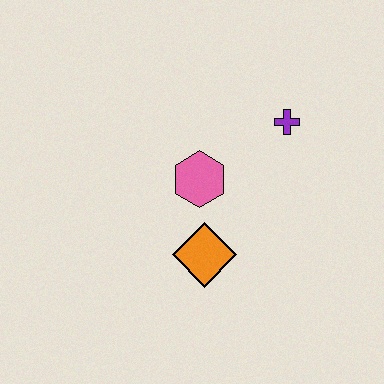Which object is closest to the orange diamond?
The pink hexagon is closest to the orange diamond.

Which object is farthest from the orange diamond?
The purple cross is farthest from the orange diamond.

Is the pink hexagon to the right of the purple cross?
No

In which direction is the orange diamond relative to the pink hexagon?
The orange diamond is below the pink hexagon.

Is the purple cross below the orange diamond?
No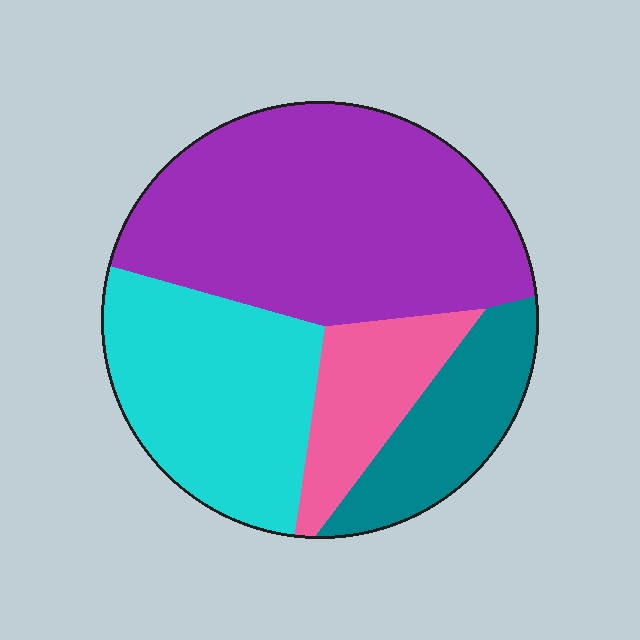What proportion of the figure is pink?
Pink takes up about one eighth (1/8) of the figure.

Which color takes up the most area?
Purple, at roughly 45%.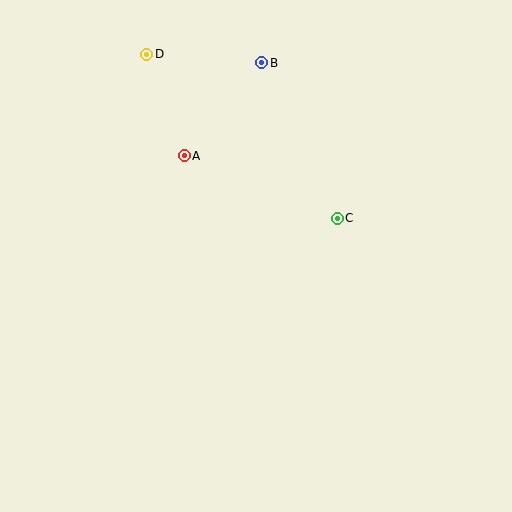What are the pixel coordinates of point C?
Point C is at (337, 218).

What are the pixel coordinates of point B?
Point B is at (262, 63).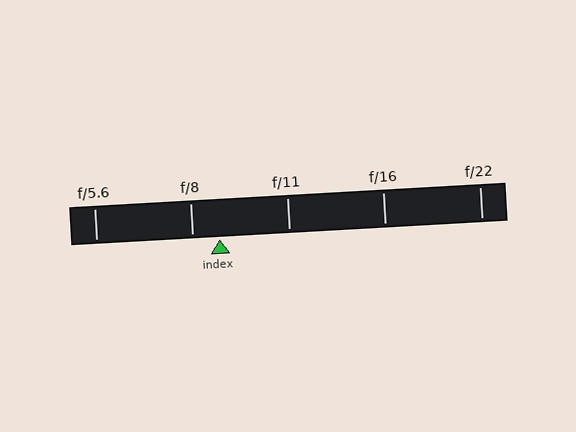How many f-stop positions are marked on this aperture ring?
There are 5 f-stop positions marked.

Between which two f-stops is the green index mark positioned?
The index mark is between f/8 and f/11.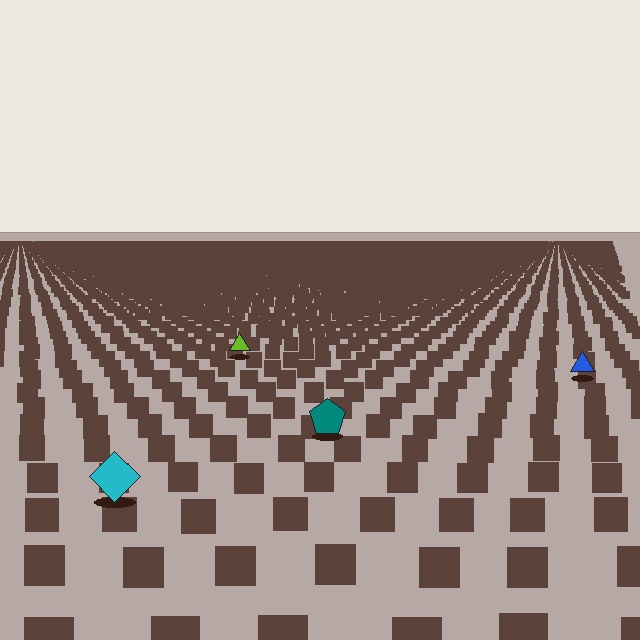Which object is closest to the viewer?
The cyan diamond is closest. The texture marks near it are larger and more spread out.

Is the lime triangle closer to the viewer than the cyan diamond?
No. The cyan diamond is closer — you can tell from the texture gradient: the ground texture is coarser near it.